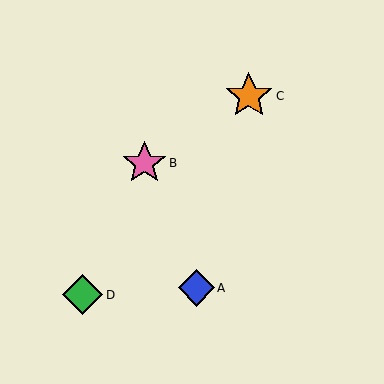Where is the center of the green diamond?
The center of the green diamond is at (83, 295).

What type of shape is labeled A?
Shape A is a blue diamond.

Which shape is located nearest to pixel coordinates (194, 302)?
The blue diamond (labeled A) at (196, 288) is nearest to that location.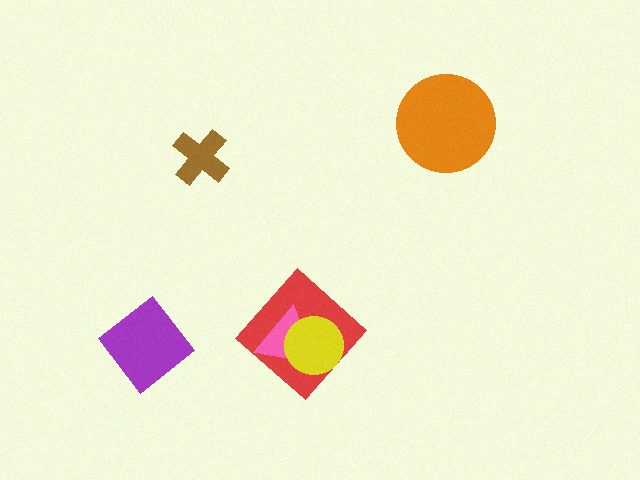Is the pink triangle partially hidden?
Yes, it is partially covered by another shape.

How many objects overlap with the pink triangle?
2 objects overlap with the pink triangle.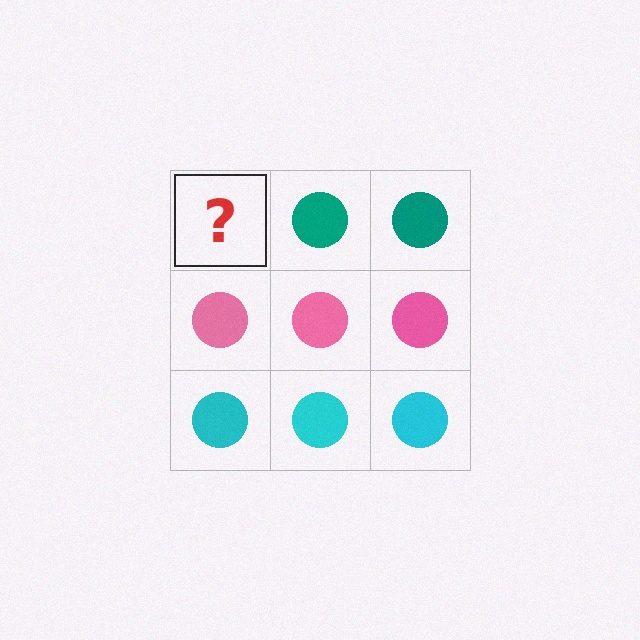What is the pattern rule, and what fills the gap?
The rule is that each row has a consistent color. The gap should be filled with a teal circle.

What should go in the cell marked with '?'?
The missing cell should contain a teal circle.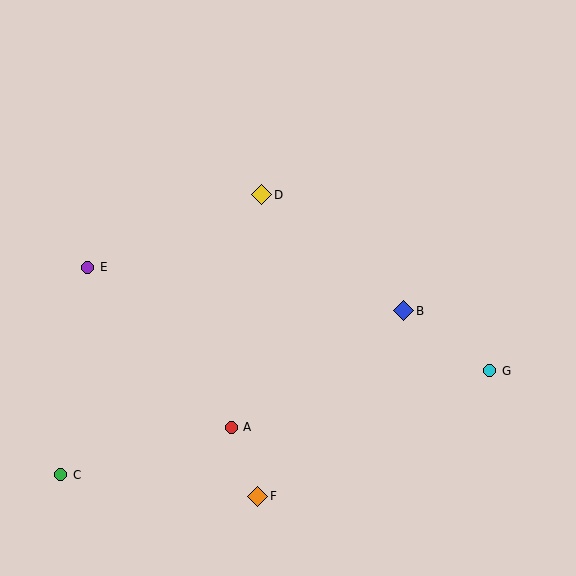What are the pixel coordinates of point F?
Point F is at (258, 496).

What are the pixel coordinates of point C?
Point C is at (61, 475).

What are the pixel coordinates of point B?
Point B is at (404, 311).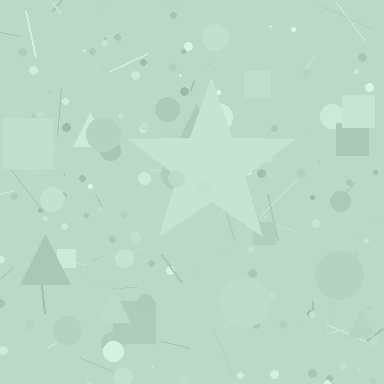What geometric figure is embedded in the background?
A star is embedded in the background.